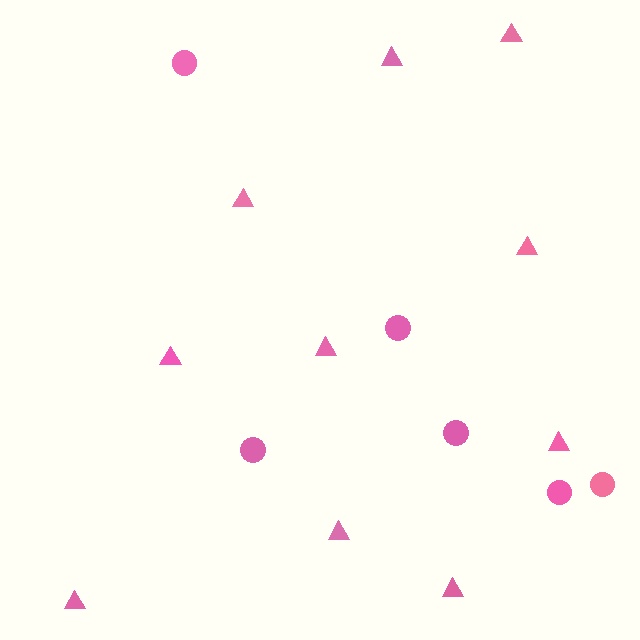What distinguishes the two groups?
There are 2 groups: one group of circles (6) and one group of triangles (10).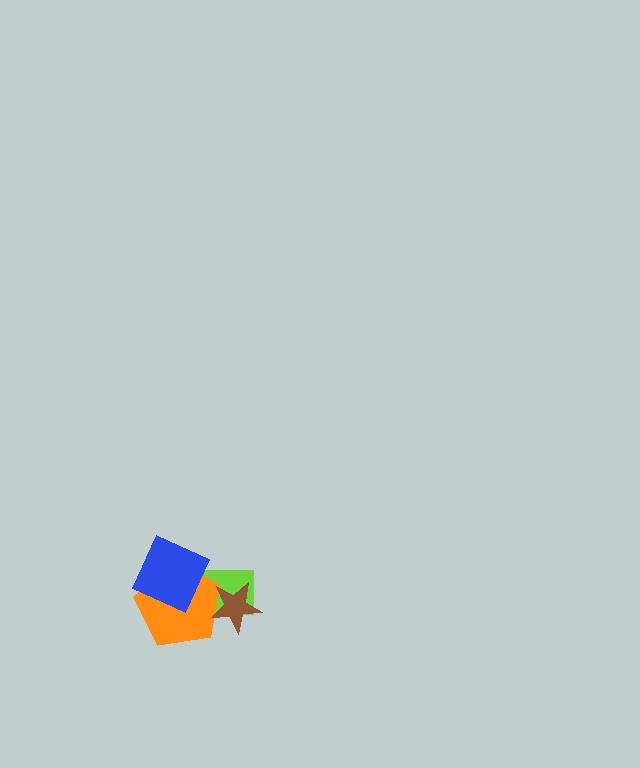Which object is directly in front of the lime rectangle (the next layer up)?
The orange pentagon is directly in front of the lime rectangle.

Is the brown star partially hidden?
No, no other shape covers it.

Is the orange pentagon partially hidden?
Yes, it is partially covered by another shape.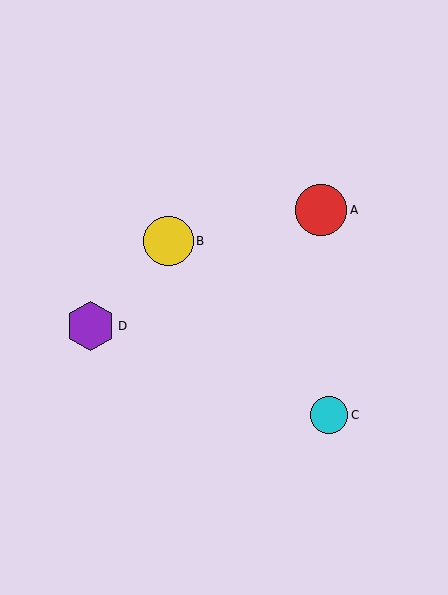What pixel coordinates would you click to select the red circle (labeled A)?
Click at (321, 210) to select the red circle A.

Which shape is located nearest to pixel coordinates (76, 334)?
The purple hexagon (labeled D) at (90, 326) is nearest to that location.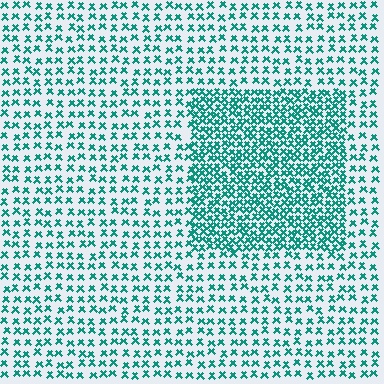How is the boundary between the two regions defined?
The boundary is defined by a change in element density (approximately 2.2x ratio). All elements are the same color, size, and shape.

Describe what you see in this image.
The image contains small teal elements arranged at two different densities. A rectangle-shaped region is visible where the elements are more densely packed than the surrounding area.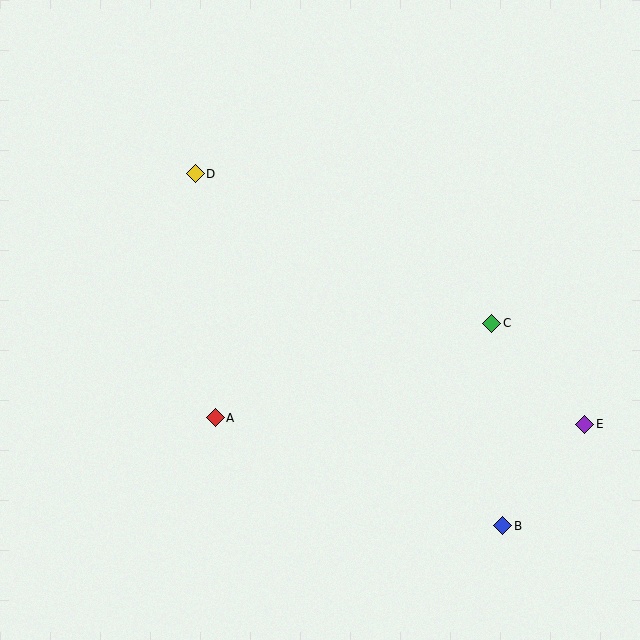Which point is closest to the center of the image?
Point A at (215, 418) is closest to the center.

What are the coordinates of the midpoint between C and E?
The midpoint between C and E is at (538, 374).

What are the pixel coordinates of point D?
Point D is at (195, 174).